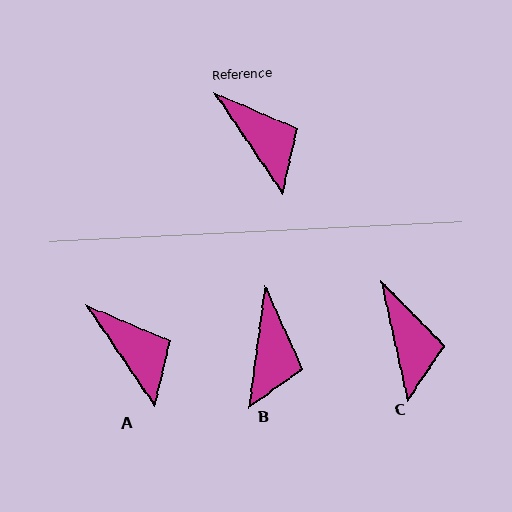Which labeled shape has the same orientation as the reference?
A.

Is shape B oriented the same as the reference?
No, it is off by about 42 degrees.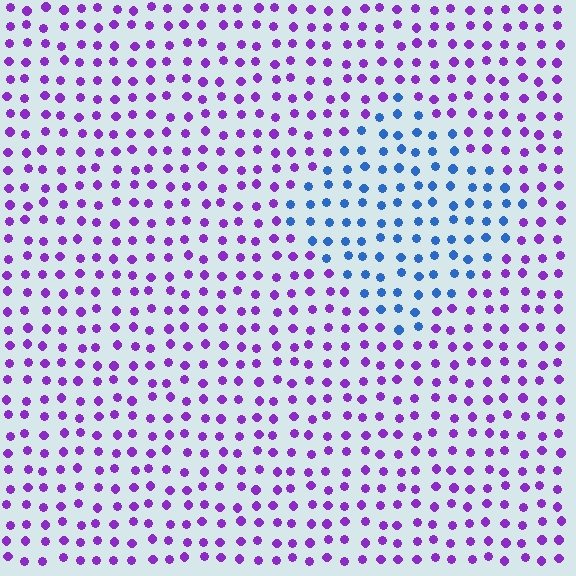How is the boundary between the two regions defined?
The boundary is defined purely by a slight shift in hue (about 63 degrees). Spacing, size, and orientation are identical on both sides.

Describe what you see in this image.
The image is filled with small purple elements in a uniform arrangement. A diamond-shaped region is visible where the elements are tinted to a slightly different hue, forming a subtle color boundary.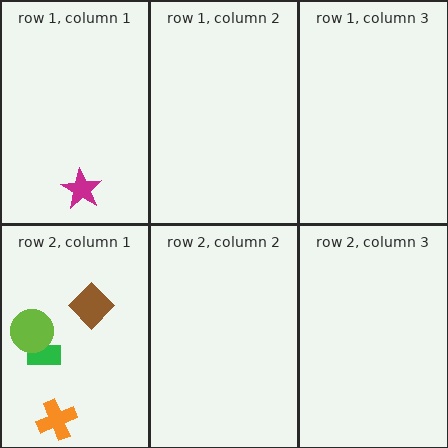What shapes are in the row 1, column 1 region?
The magenta star.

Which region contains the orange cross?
The row 2, column 1 region.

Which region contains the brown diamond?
The row 2, column 1 region.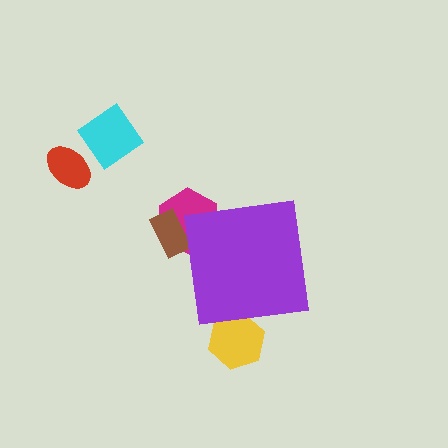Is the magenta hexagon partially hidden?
Yes, the magenta hexagon is partially hidden behind the purple square.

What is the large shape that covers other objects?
A purple square.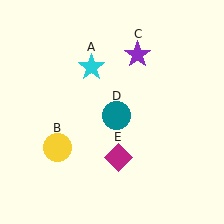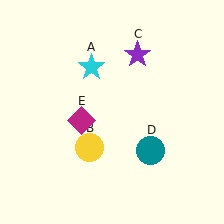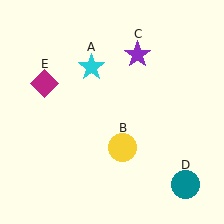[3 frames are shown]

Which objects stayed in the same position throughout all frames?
Cyan star (object A) and purple star (object C) remained stationary.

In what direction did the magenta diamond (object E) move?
The magenta diamond (object E) moved up and to the left.